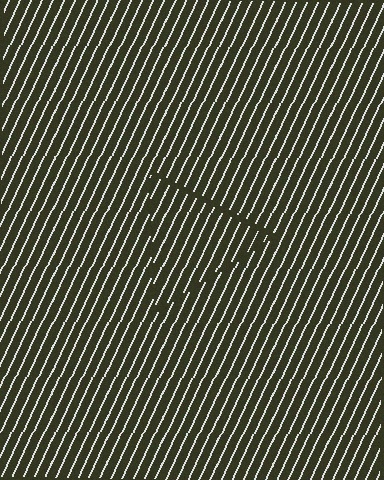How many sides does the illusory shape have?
3 sides — the line-ends trace a triangle.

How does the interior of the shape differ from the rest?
The interior of the shape contains the same grating, shifted by half a period — the contour is defined by the phase discontinuity where line-ends from the inner and outer gratings abut.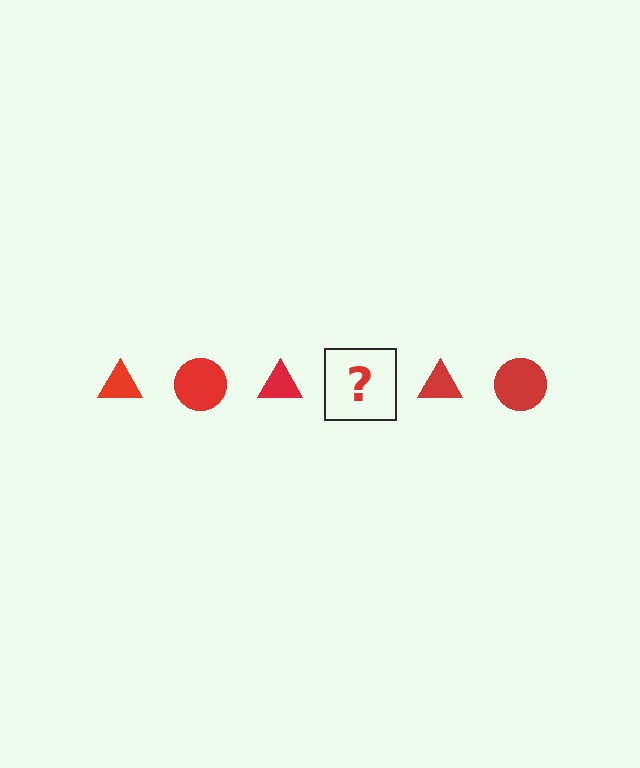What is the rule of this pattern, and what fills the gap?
The rule is that the pattern cycles through triangle, circle shapes in red. The gap should be filled with a red circle.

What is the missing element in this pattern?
The missing element is a red circle.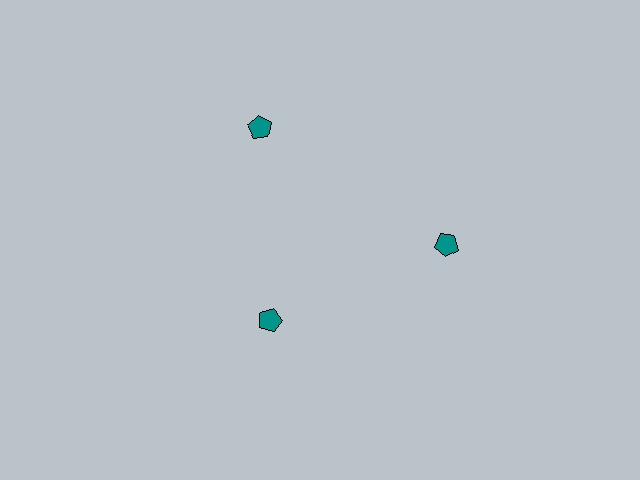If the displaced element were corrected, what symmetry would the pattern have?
It would have 3-fold rotational symmetry — the pattern would map onto itself every 120 degrees.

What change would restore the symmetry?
The symmetry would be restored by moving it outward, back onto the ring so that all 3 pentagons sit at equal angles and equal distance from the center.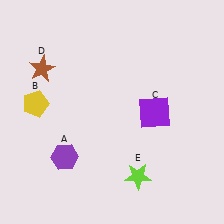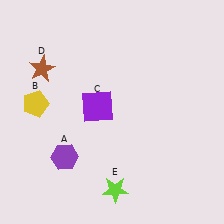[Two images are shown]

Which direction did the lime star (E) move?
The lime star (E) moved left.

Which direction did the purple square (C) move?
The purple square (C) moved left.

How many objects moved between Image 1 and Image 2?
2 objects moved between the two images.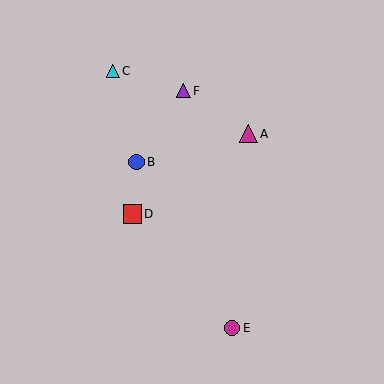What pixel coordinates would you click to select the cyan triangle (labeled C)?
Click at (113, 71) to select the cyan triangle C.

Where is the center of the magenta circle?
The center of the magenta circle is at (232, 328).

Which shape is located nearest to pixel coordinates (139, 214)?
The red square (labeled D) at (132, 214) is nearest to that location.